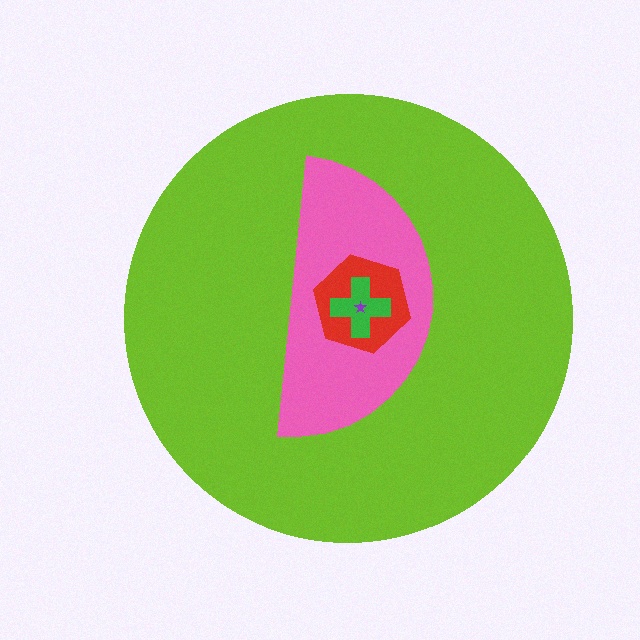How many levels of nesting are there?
5.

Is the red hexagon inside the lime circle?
Yes.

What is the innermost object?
The purple star.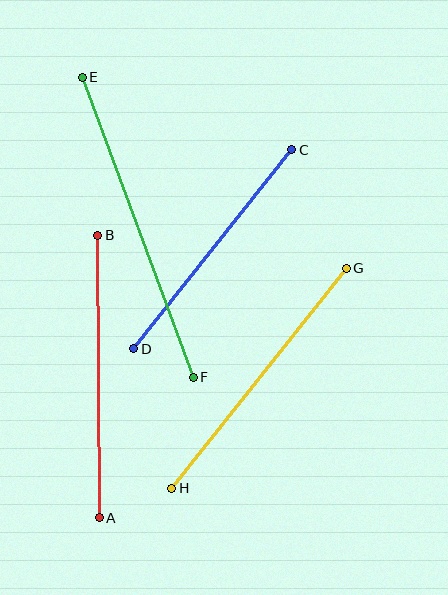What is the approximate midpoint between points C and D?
The midpoint is at approximately (213, 249) pixels.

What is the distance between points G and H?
The distance is approximately 281 pixels.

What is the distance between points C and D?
The distance is approximately 254 pixels.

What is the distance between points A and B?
The distance is approximately 282 pixels.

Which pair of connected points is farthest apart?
Points E and F are farthest apart.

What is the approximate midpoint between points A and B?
The midpoint is at approximately (99, 376) pixels.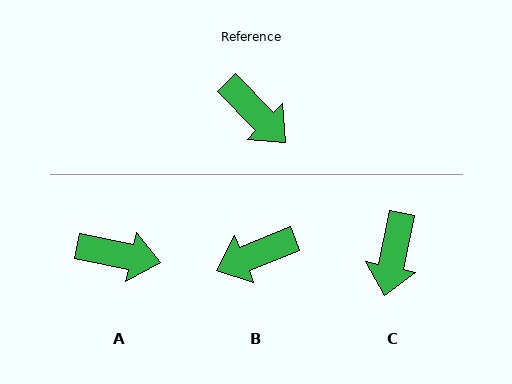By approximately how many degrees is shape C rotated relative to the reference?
Approximately 57 degrees clockwise.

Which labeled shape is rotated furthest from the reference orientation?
B, about 113 degrees away.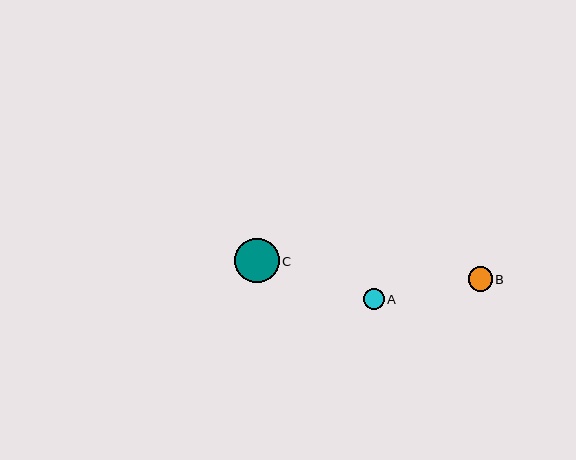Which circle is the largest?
Circle C is the largest with a size of approximately 45 pixels.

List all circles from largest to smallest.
From largest to smallest: C, B, A.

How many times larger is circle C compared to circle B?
Circle C is approximately 1.8 times the size of circle B.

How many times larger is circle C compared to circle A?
Circle C is approximately 2.1 times the size of circle A.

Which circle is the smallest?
Circle A is the smallest with a size of approximately 21 pixels.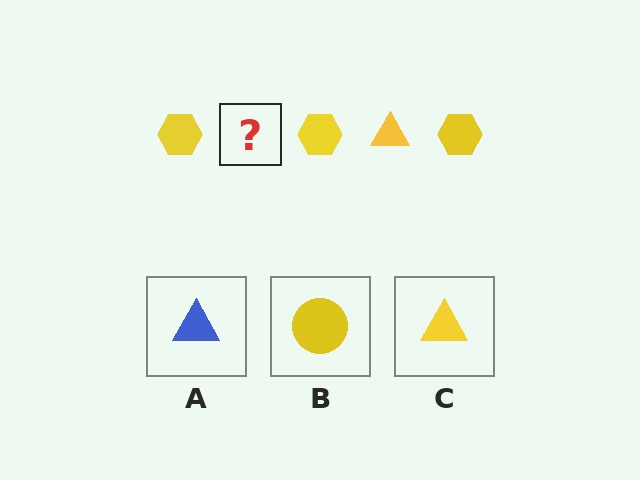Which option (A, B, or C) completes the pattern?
C.